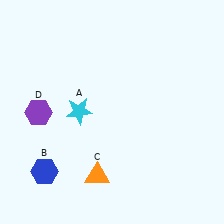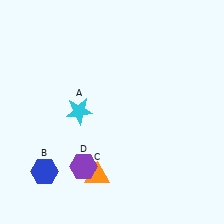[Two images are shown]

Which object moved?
The purple hexagon (D) moved down.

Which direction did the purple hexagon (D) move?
The purple hexagon (D) moved down.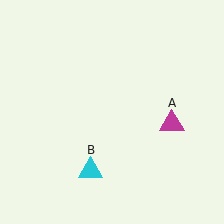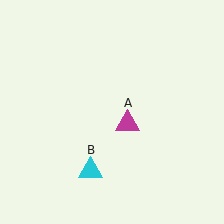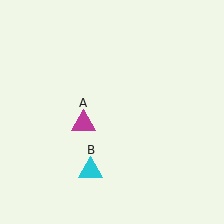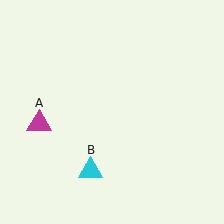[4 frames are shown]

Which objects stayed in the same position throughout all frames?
Cyan triangle (object B) remained stationary.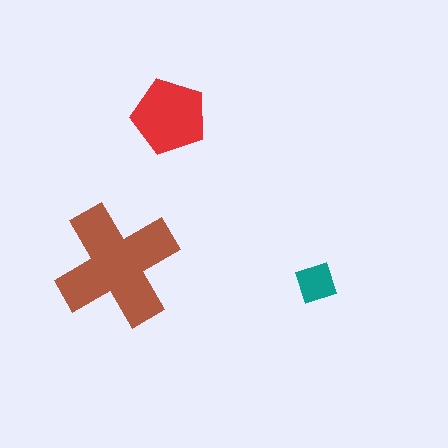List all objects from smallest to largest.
The teal diamond, the red pentagon, the brown cross.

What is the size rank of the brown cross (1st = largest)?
1st.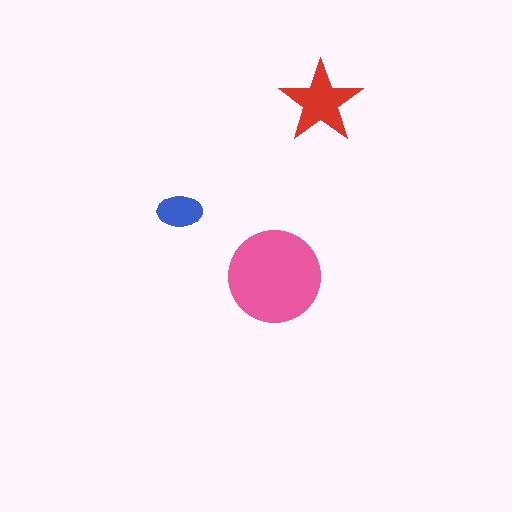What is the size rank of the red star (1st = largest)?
2nd.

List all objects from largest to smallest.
The pink circle, the red star, the blue ellipse.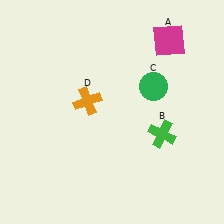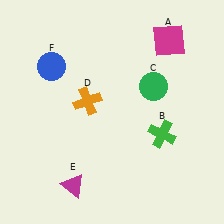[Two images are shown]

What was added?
A magenta triangle (E), a blue circle (F) were added in Image 2.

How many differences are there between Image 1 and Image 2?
There are 2 differences between the two images.